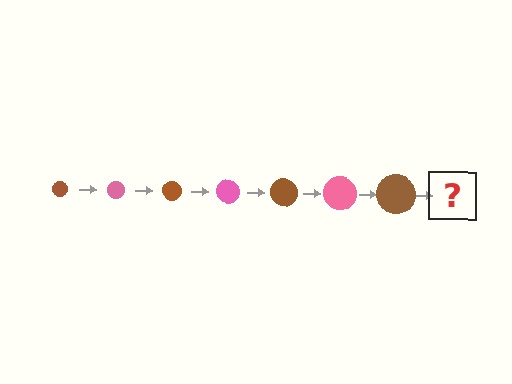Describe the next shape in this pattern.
It should be a pink circle, larger than the previous one.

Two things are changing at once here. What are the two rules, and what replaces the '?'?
The two rules are that the circle grows larger each step and the color cycles through brown and pink. The '?' should be a pink circle, larger than the previous one.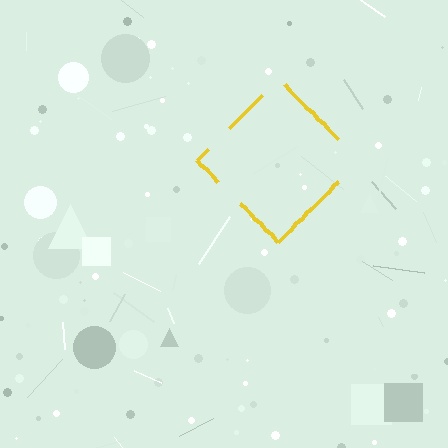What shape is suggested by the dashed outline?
The dashed outline suggests a diamond.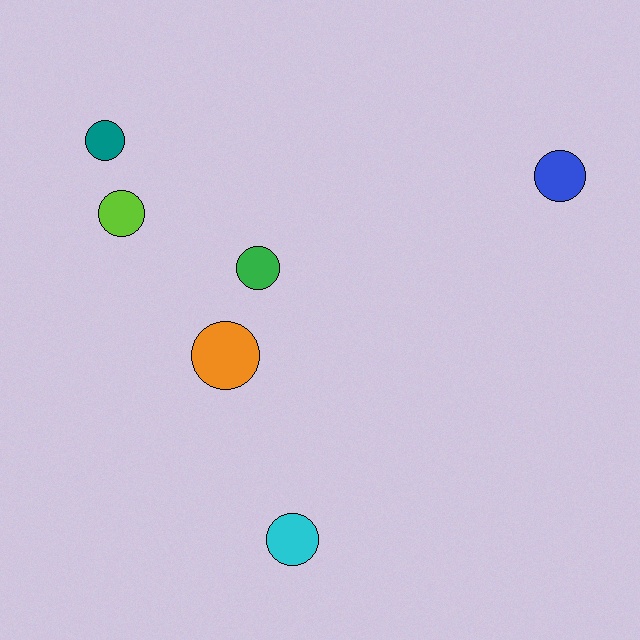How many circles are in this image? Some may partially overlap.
There are 6 circles.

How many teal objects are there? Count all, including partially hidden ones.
There is 1 teal object.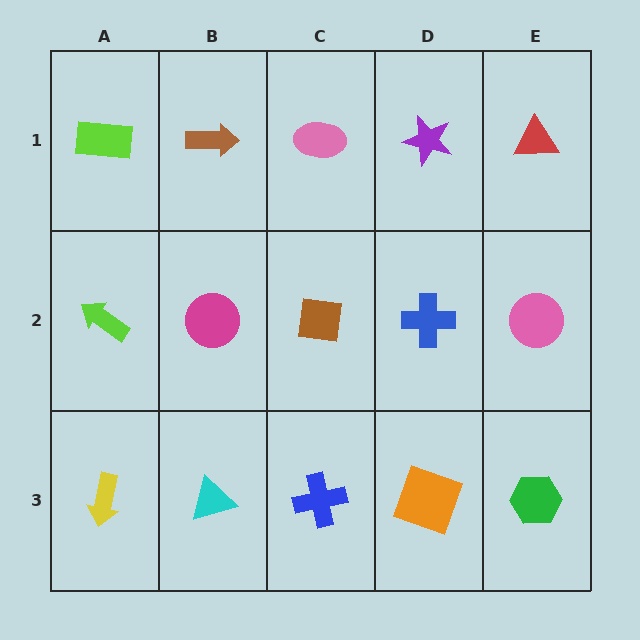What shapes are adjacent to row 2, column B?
A brown arrow (row 1, column B), a cyan triangle (row 3, column B), a lime arrow (row 2, column A), a brown square (row 2, column C).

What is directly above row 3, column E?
A pink circle.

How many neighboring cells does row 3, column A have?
2.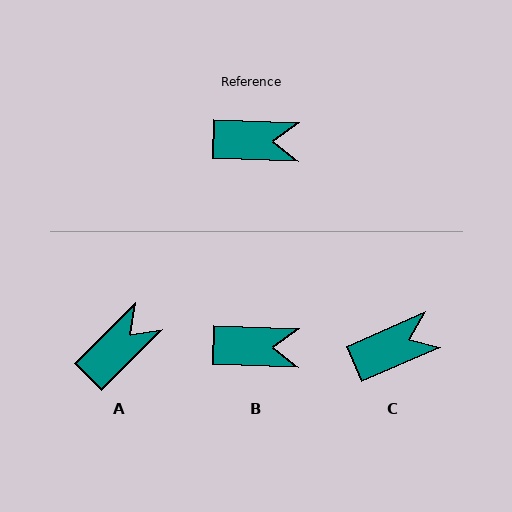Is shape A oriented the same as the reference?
No, it is off by about 47 degrees.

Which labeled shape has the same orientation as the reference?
B.